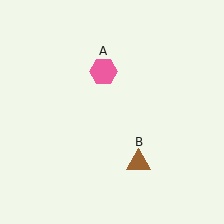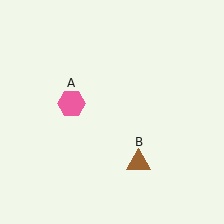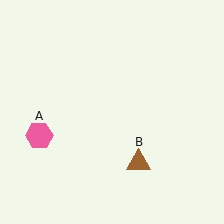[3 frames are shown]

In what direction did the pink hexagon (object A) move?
The pink hexagon (object A) moved down and to the left.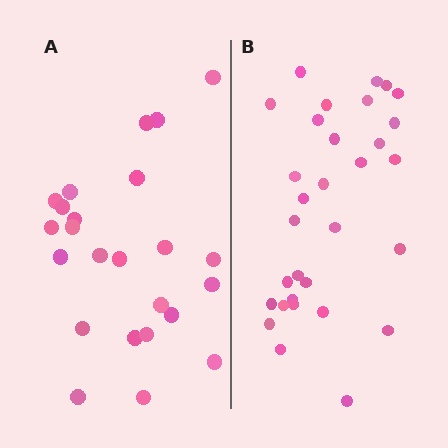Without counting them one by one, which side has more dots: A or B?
Region B (the right region) has more dots.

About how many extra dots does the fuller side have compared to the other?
Region B has roughly 8 or so more dots than region A.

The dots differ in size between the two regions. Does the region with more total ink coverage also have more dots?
No. Region A has more total ink coverage because its dots are larger, but region B actually contains more individual dots. Total area can be misleading — the number of items is what matters here.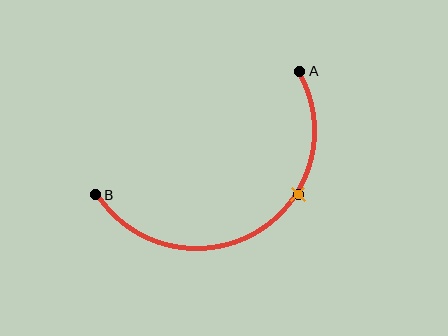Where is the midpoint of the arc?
The arc midpoint is the point on the curve farthest from the straight line joining A and B. It sits below that line.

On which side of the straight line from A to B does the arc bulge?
The arc bulges below the straight line connecting A and B.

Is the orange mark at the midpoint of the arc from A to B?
No. The orange mark lies on the arc but is closer to endpoint A. The arc midpoint would be at the point on the curve equidistant along the arc from both A and B.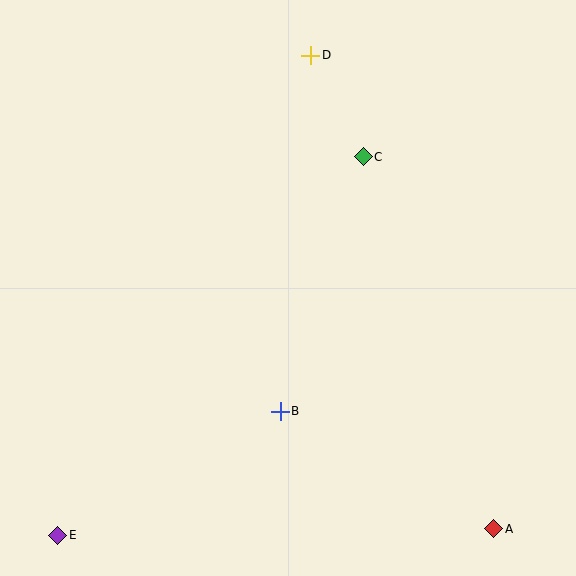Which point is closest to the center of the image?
Point B at (280, 412) is closest to the center.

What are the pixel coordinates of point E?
Point E is at (58, 535).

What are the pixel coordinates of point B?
Point B is at (280, 412).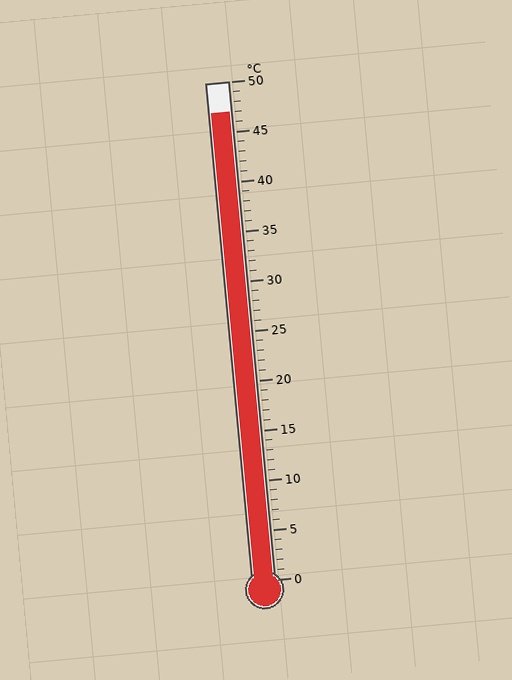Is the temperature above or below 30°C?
The temperature is above 30°C.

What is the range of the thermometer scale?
The thermometer scale ranges from 0°C to 50°C.